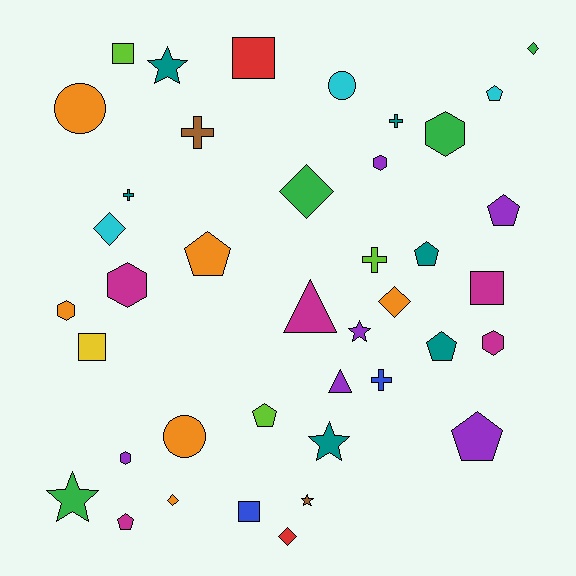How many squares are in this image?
There are 5 squares.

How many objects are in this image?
There are 40 objects.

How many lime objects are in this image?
There are 3 lime objects.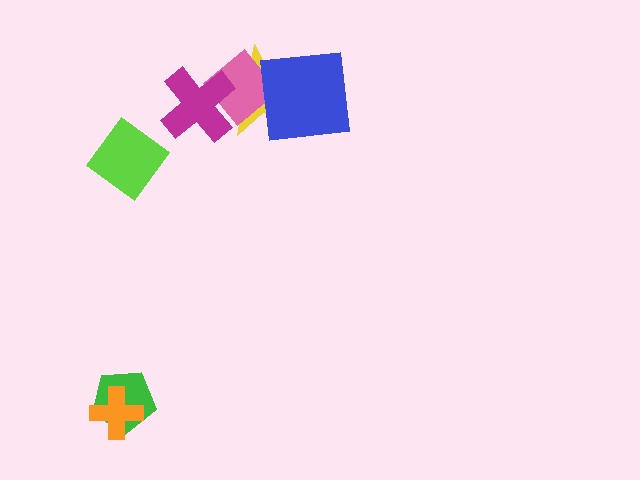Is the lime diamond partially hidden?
No, no other shape covers it.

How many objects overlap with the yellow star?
3 objects overlap with the yellow star.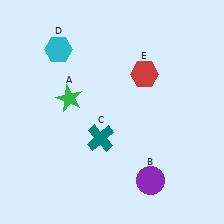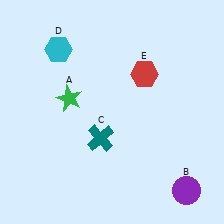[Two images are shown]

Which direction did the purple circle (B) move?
The purple circle (B) moved right.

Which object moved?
The purple circle (B) moved right.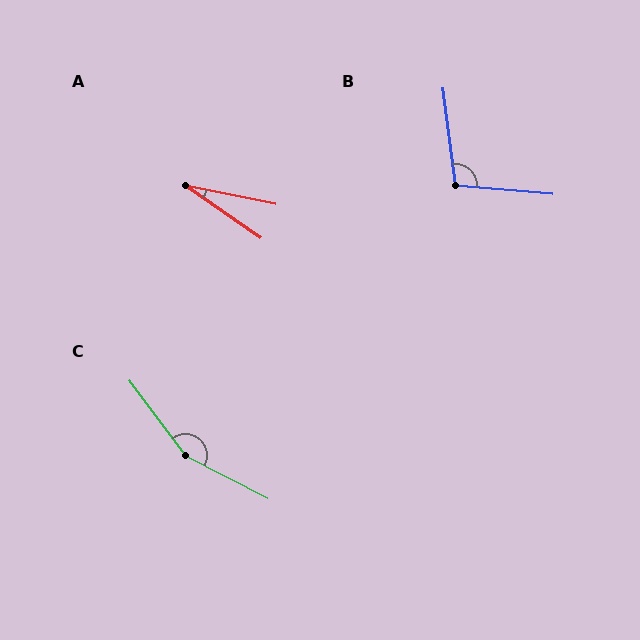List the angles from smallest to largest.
A (23°), B (102°), C (154°).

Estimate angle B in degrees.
Approximately 102 degrees.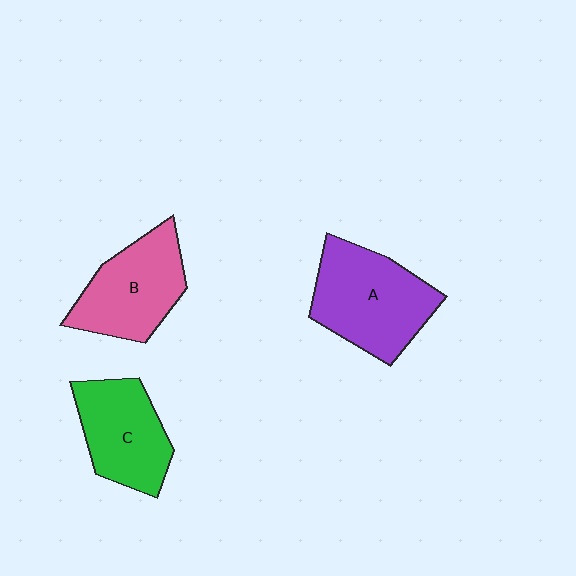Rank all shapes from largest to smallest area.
From largest to smallest: A (purple), B (pink), C (green).